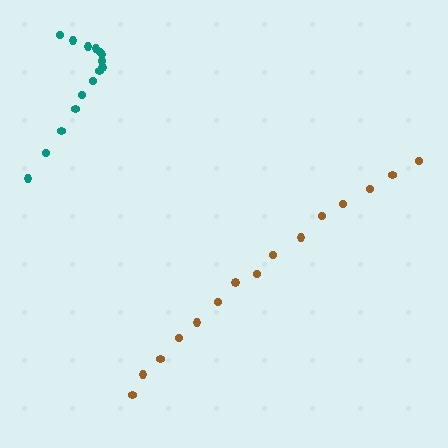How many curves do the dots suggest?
There are 2 distinct paths.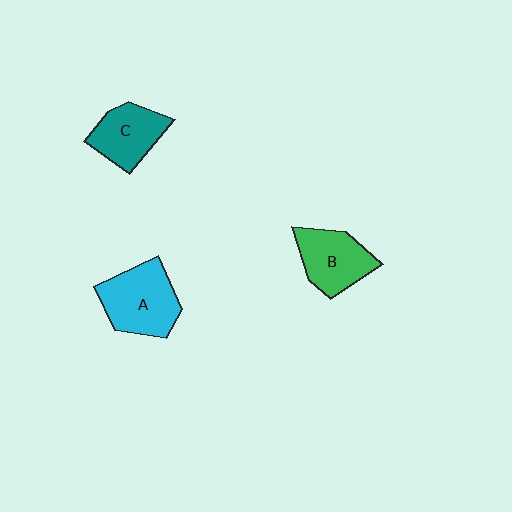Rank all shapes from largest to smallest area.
From largest to smallest: A (cyan), B (green), C (teal).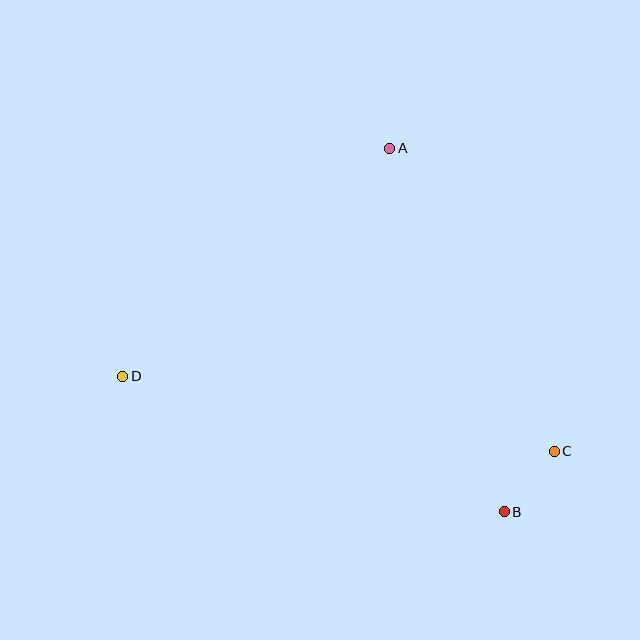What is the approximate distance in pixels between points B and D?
The distance between B and D is approximately 405 pixels.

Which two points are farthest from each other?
Points C and D are farthest from each other.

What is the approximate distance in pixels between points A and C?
The distance between A and C is approximately 345 pixels.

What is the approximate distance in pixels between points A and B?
The distance between A and B is approximately 381 pixels.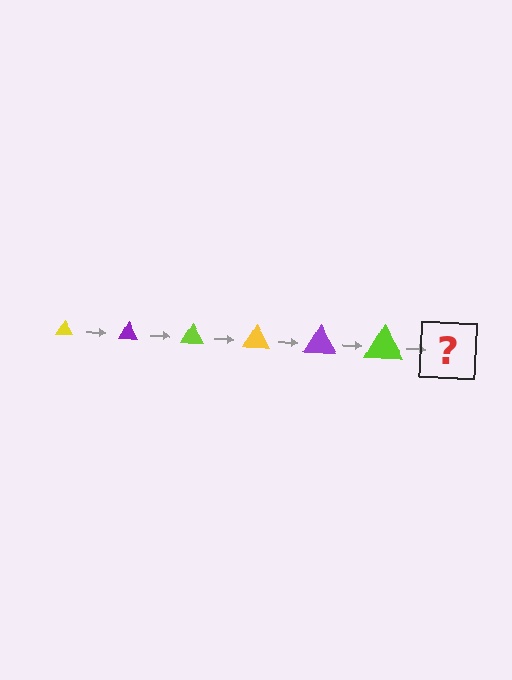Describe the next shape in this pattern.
It should be a yellow triangle, larger than the previous one.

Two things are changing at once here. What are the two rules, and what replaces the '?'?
The two rules are that the triangle grows larger each step and the color cycles through yellow, purple, and lime. The '?' should be a yellow triangle, larger than the previous one.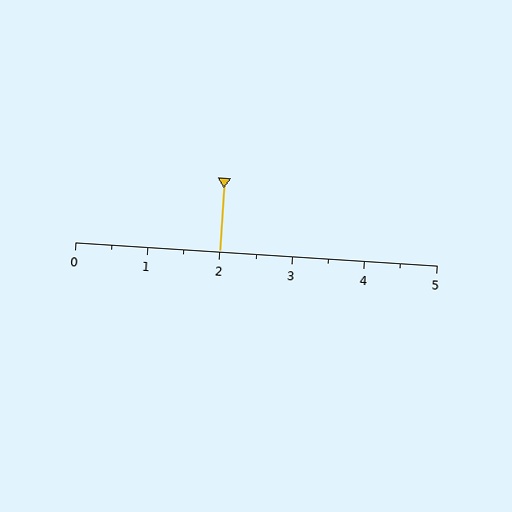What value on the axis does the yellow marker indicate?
The marker indicates approximately 2.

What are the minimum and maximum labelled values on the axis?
The axis runs from 0 to 5.